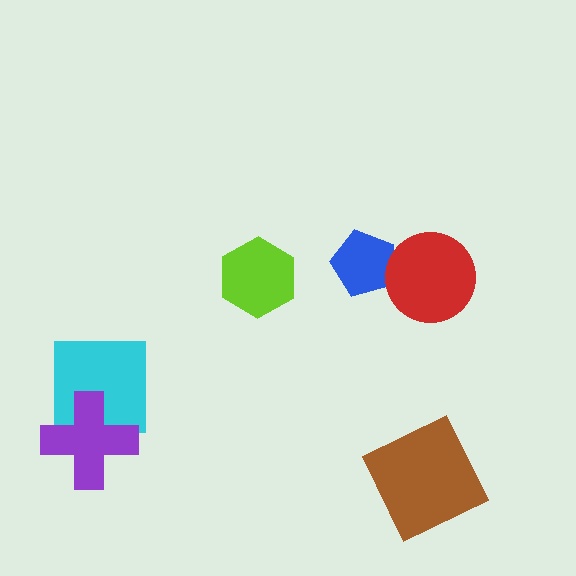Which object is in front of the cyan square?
The purple cross is in front of the cyan square.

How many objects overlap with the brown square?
0 objects overlap with the brown square.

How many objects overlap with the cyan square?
1 object overlaps with the cyan square.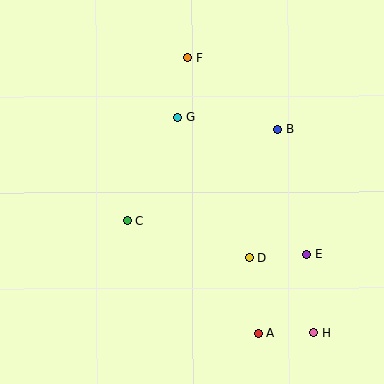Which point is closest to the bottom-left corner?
Point C is closest to the bottom-left corner.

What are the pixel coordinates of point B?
Point B is at (278, 129).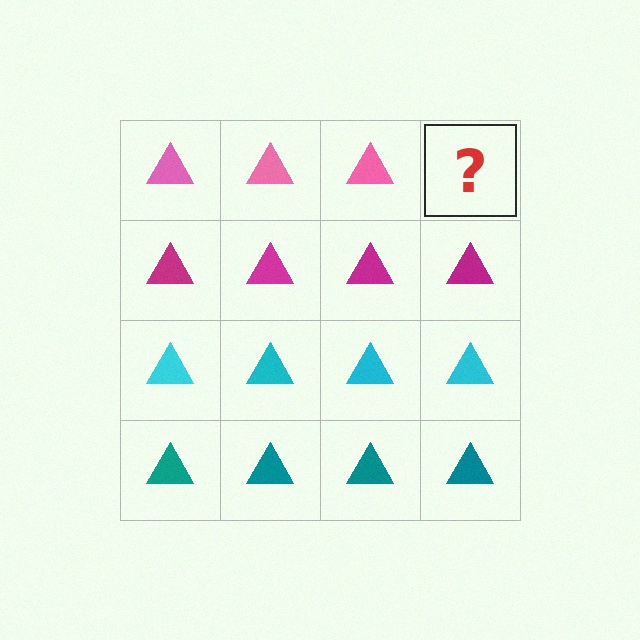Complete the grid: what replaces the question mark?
The question mark should be replaced with a pink triangle.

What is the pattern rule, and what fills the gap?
The rule is that each row has a consistent color. The gap should be filled with a pink triangle.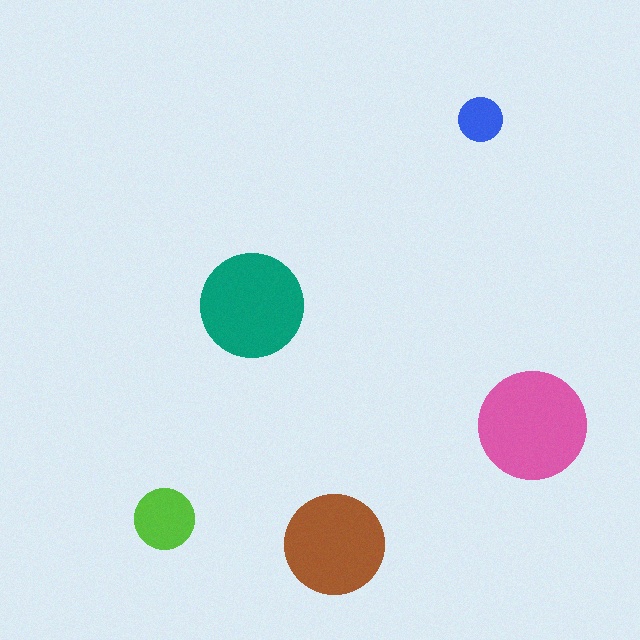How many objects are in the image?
There are 5 objects in the image.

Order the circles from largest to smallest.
the pink one, the teal one, the brown one, the lime one, the blue one.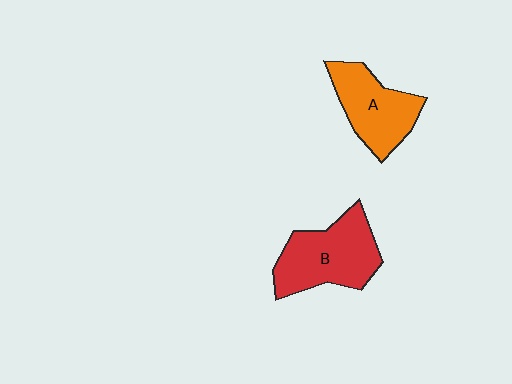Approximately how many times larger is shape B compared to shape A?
Approximately 1.2 times.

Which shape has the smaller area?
Shape A (orange).